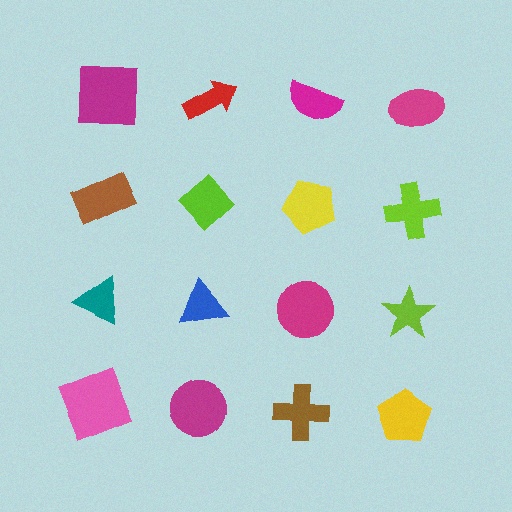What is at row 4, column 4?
A yellow pentagon.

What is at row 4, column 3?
A brown cross.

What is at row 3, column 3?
A magenta circle.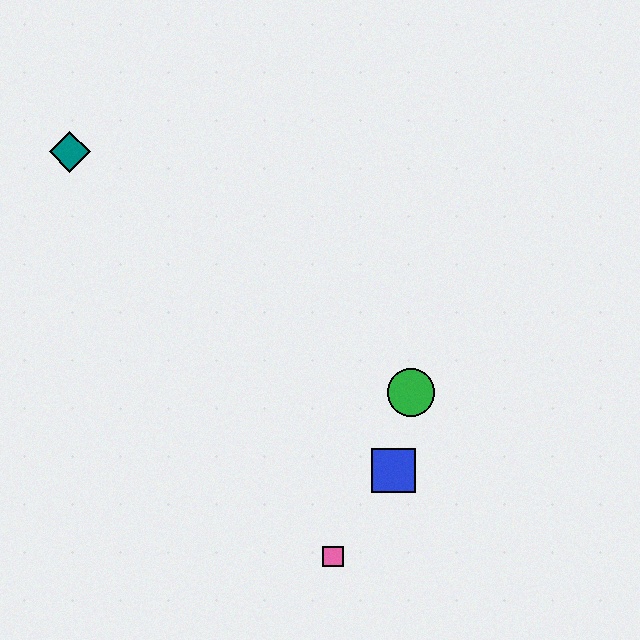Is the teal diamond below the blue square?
No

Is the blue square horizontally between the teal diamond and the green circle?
Yes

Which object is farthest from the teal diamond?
The pink square is farthest from the teal diamond.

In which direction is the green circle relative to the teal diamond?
The green circle is to the right of the teal diamond.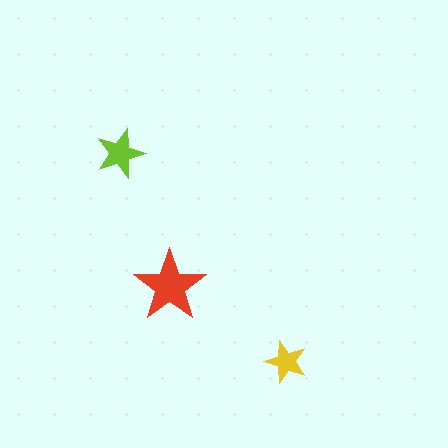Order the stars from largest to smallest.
the red one, the lime one, the yellow one.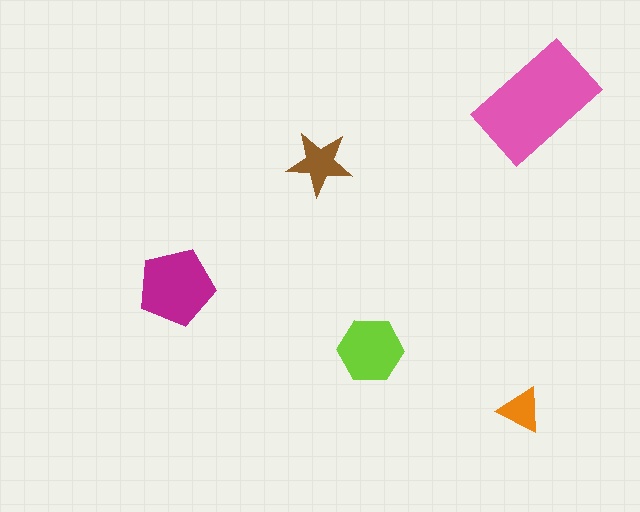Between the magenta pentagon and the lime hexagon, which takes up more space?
The magenta pentagon.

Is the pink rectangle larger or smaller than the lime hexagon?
Larger.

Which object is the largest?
The pink rectangle.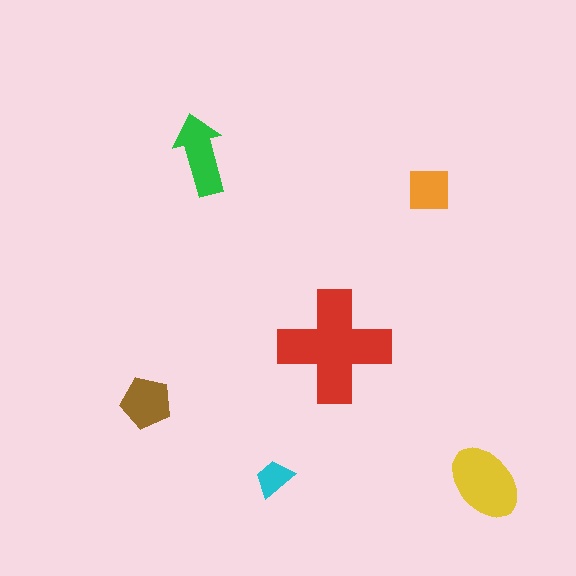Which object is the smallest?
The cyan trapezoid.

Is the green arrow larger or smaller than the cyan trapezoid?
Larger.